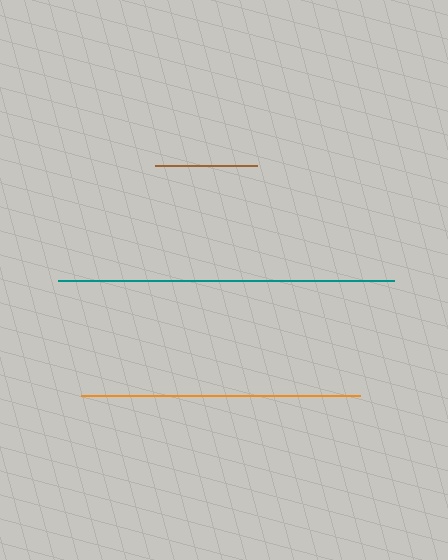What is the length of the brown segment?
The brown segment is approximately 102 pixels long.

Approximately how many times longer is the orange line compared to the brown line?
The orange line is approximately 2.7 times the length of the brown line.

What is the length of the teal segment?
The teal segment is approximately 336 pixels long.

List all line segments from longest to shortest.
From longest to shortest: teal, orange, brown.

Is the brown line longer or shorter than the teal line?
The teal line is longer than the brown line.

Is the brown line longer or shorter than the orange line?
The orange line is longer than the brown line.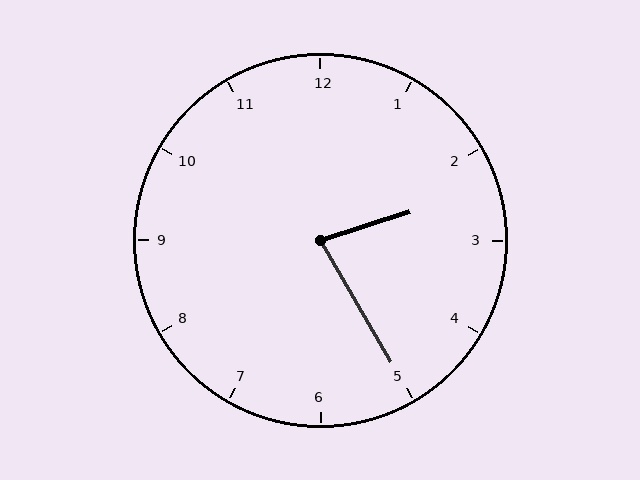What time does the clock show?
2:25.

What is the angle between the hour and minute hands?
Approximately 78 degrees.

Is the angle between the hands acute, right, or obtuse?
It is acute.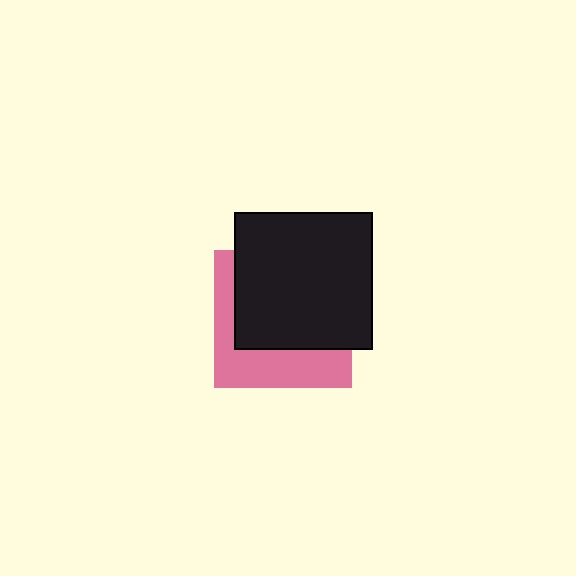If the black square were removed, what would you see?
You would see the complete pink square.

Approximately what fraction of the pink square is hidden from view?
Roughly 62% of the pink square is hidden behind the black square.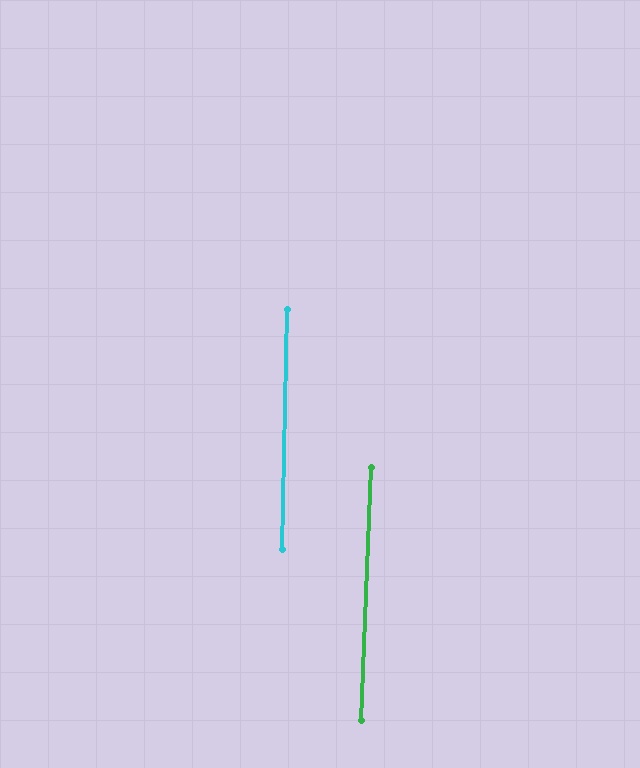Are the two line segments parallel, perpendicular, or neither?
Parallel — their directions differ by only 1.2°.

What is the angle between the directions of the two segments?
Approximately 1 degree.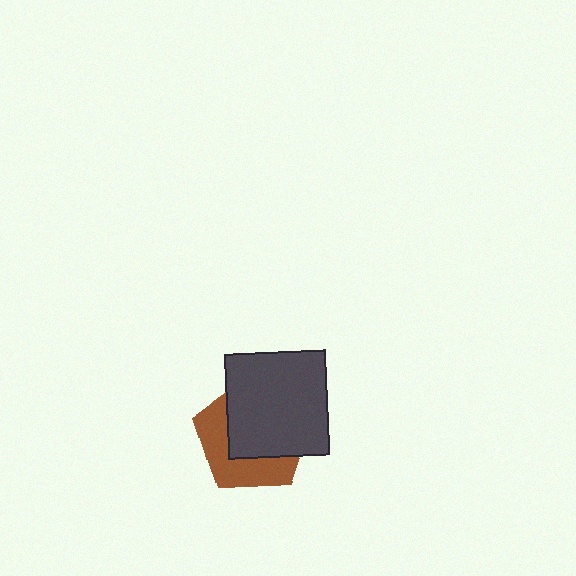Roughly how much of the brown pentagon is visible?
A small part of it is visible (roughly 42%).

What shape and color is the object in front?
The object in front is a dark gray rectangle.